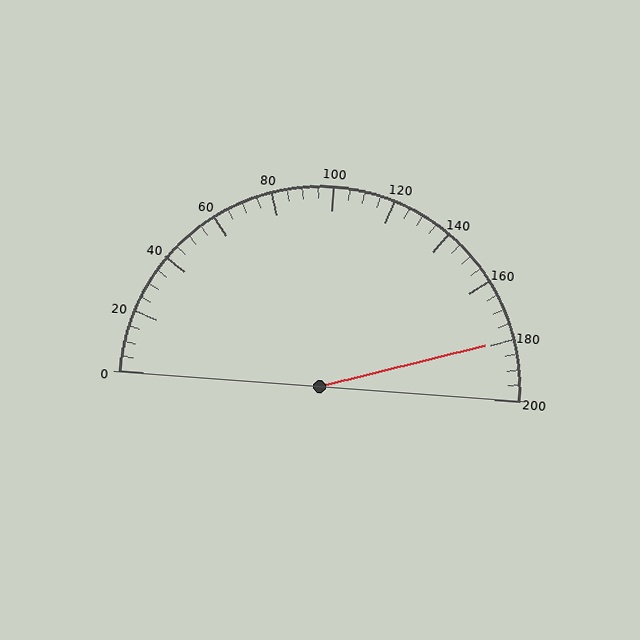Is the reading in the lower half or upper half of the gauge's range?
The reading is in the upper half of the range (0 to 200).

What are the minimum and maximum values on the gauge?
The gauge ranges from 0 to 200.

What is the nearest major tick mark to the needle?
The nearest major tick mark is 180.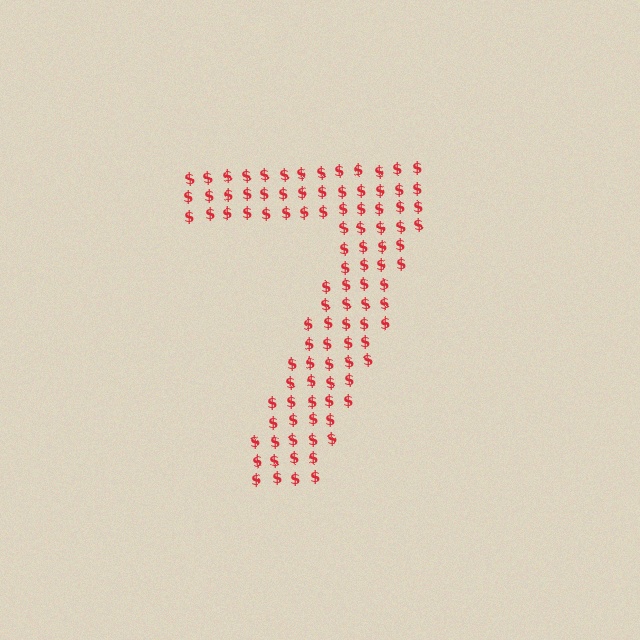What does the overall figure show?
The overall figure shows the digit 7.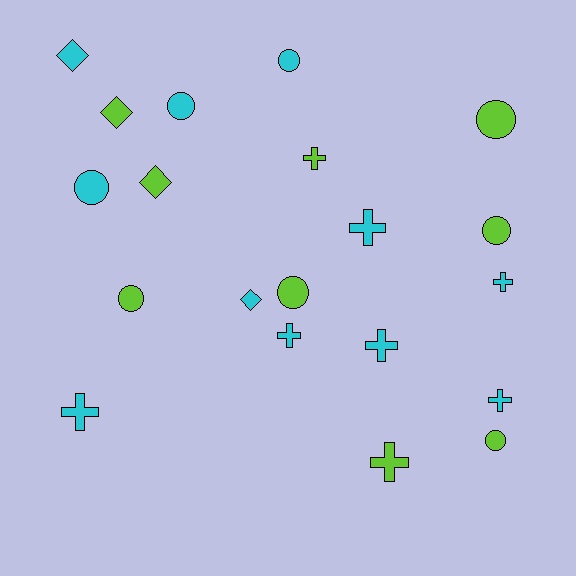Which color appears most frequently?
Cyan, with 11 objects.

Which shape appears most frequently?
Circle, with 8 objects.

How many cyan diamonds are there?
There are 2 cyan diamonds.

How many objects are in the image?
There are 20 objects.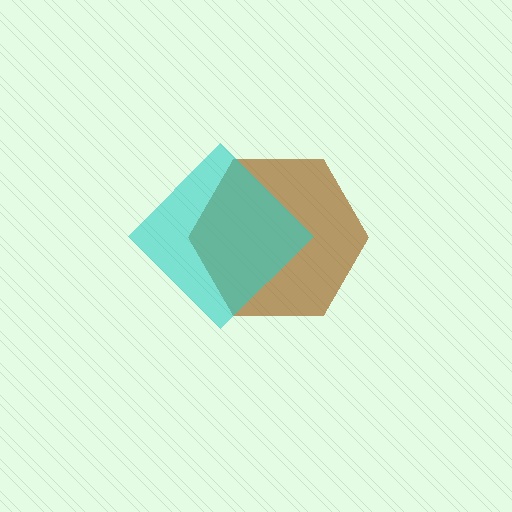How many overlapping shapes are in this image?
There are 2 overlapping shapes in the image.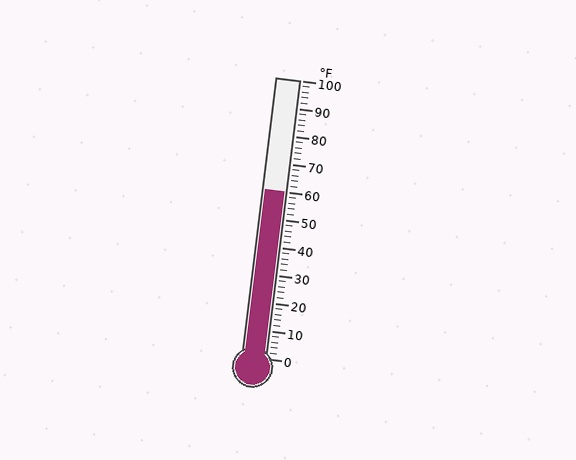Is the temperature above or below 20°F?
The temperature is above 20°F.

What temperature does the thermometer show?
The thermometer shows approximately 60°F.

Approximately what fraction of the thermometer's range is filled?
The thermometer is filled to approximately 60% of its range.